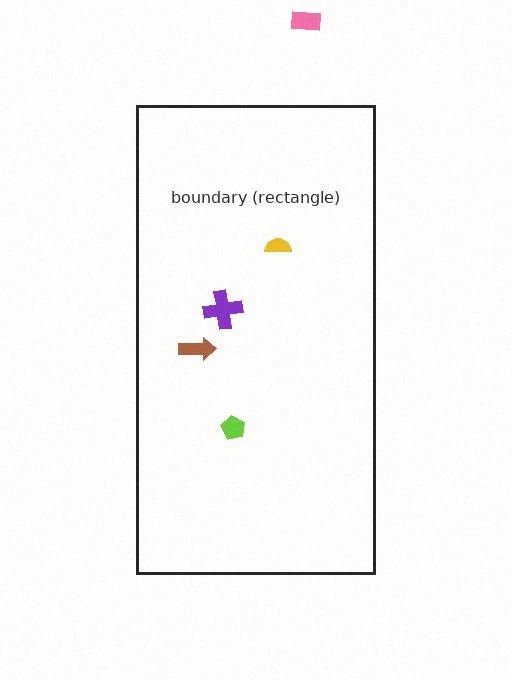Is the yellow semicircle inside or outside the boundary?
Inside.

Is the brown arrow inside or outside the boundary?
Inside.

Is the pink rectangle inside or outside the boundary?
Outside.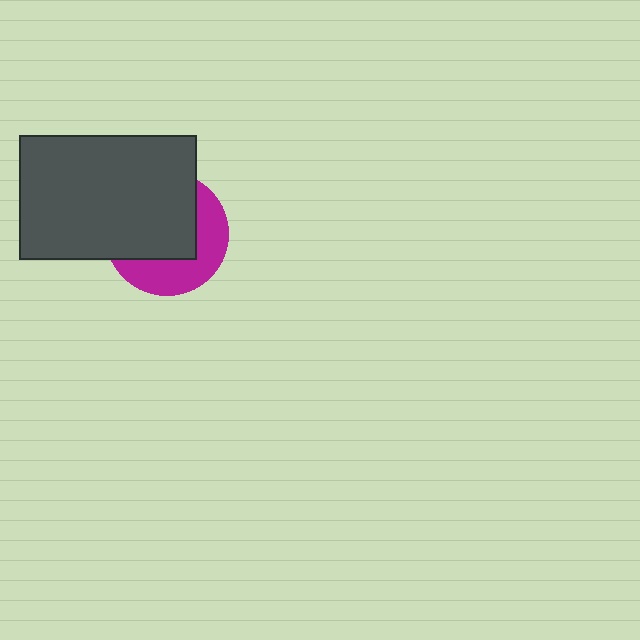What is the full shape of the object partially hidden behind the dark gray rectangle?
The partially hidden object is a magenta circle.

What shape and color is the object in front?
The object in front is a dark gray rectangle.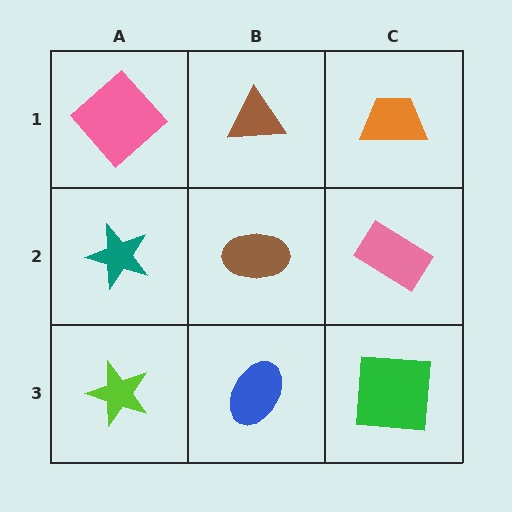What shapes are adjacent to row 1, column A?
A teal star (row 2, column A), a brown triangle (row 1, column B).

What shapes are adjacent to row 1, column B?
A brown ellipse (row 2, column B), a pink diamond (row 1, column A), an orange trapezoid (row 1, column C).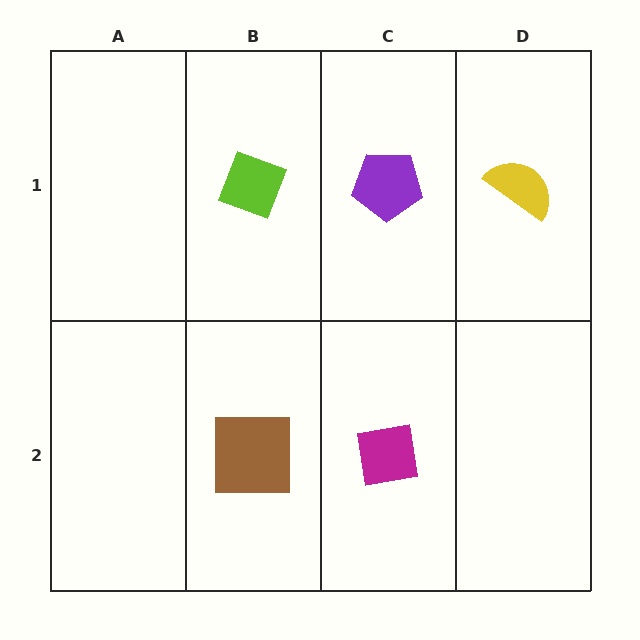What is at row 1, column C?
A purple pentagon.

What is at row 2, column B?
A brown square.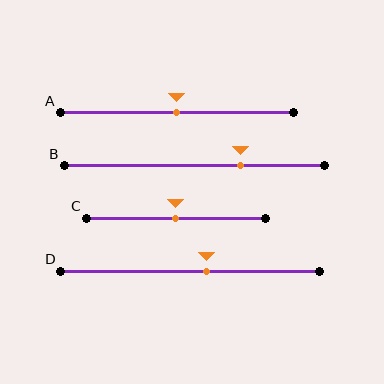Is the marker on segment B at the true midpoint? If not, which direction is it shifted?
No, the marker on segment B is shifted to the right by about 18% of the segment length.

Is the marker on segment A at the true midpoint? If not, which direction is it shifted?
Yes, the marker on segment A is at the true midpoint.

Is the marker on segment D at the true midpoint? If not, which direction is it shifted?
No, the marker on segment D is shifted to the right by about 6% of the segment length.